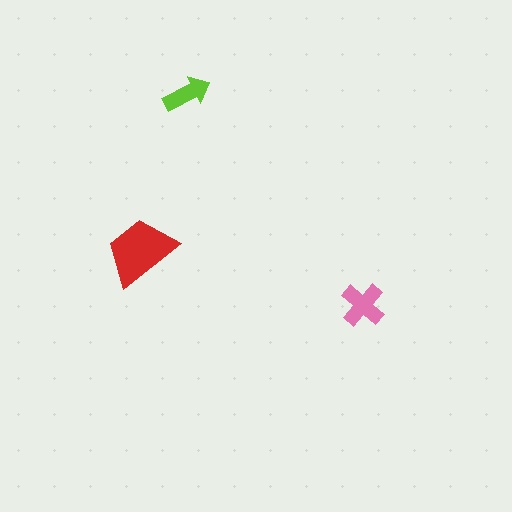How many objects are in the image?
There are 3 objects in the image.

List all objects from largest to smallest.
The red trapezoid, the pink cross, the lime arrow.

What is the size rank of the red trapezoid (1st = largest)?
1st.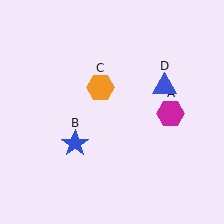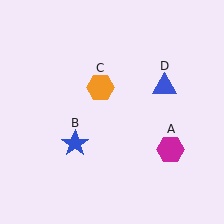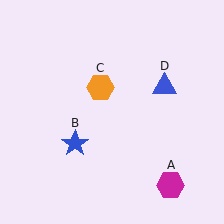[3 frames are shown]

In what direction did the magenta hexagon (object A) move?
The magenta hexagon (object A) moved down.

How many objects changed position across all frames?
1 object changed position: magenta hexagon (object A).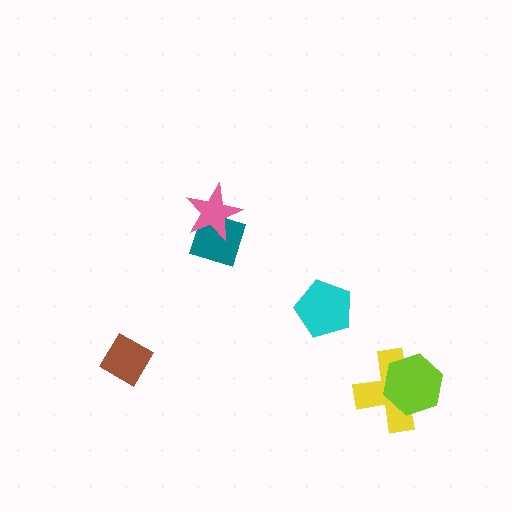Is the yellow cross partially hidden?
Yes, it is partially covered by another shape.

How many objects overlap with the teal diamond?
1 object overlaps with the teal diamond.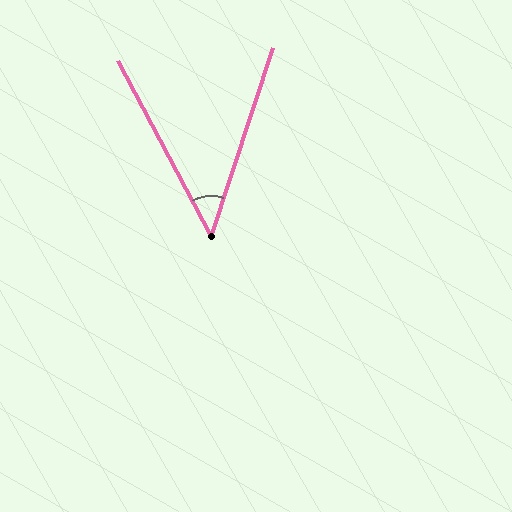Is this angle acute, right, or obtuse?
It is acute.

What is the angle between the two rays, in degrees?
Approximately 46 degrees.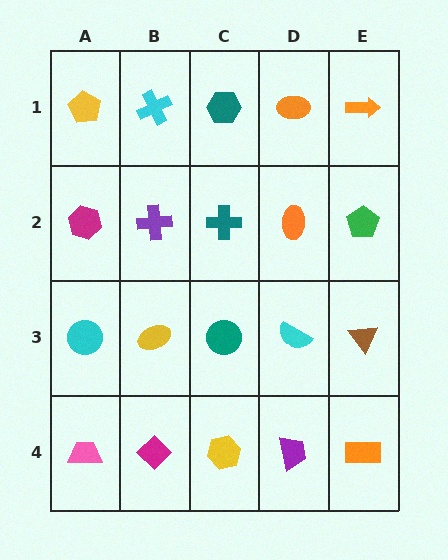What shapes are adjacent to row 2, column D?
An orange ellipse (row 1, column D), a cyan semicircle (row 3, column D), a teal cross (row 2, column C), a green pentagon (row 2, column E).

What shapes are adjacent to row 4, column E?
A brown triangle (row 3, column E), a purple trapezoid (row 4, column D).